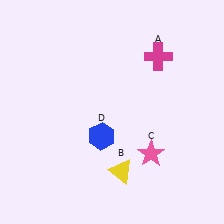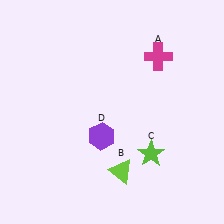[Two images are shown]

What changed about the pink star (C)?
In Image 1, C is pink. In Image 2, it changed to lime.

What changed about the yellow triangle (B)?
In Image 1, B is yellow. In Image 2, it changed to lime.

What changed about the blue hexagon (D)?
In Image 1, D is blue. In Image 2, it changed to purple.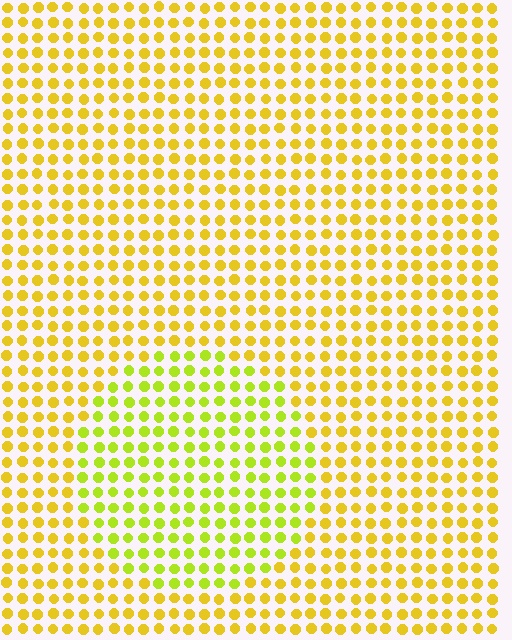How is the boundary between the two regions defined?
The boundary is defined purely by a slight shift in hue (about 28 degrees). Spacing, size, and orientation are identical on both sides.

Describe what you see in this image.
The image is filled with small yellow elements in a uniform arrangement. A circle-shaped region is visible where the elements are tinted to a slightly different hue, forming a subtle color boundary.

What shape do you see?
I see a circle.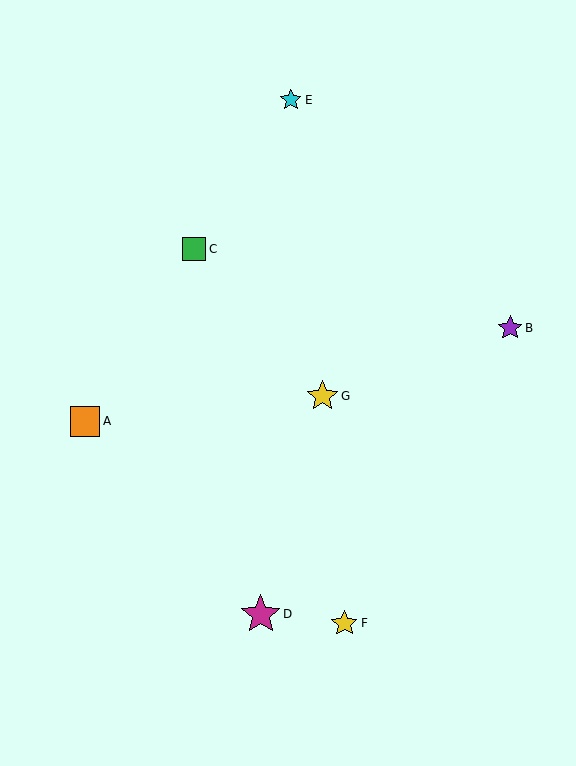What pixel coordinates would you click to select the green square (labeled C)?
Click at (194, 249) to select the green square C.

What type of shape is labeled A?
Shape A is an orange square.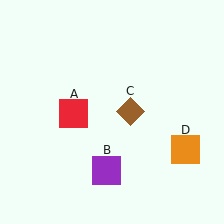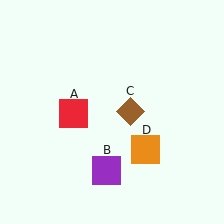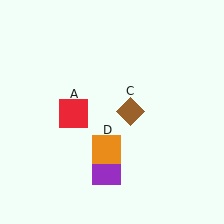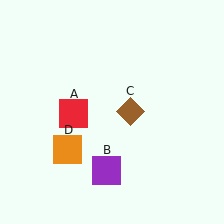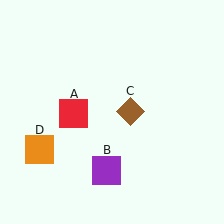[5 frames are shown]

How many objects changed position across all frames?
1 object changed position: orange square (object D).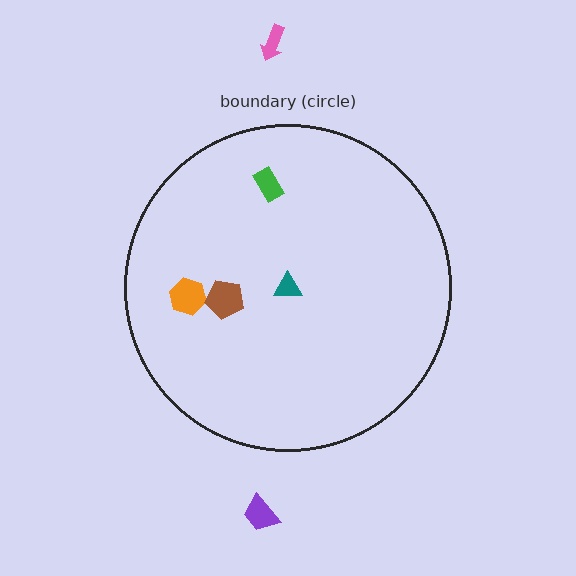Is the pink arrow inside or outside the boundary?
Outside.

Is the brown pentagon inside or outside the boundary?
Inside.